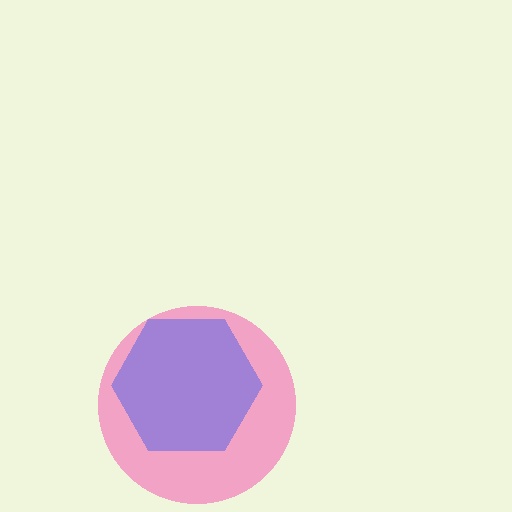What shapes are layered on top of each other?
The layered shapes are: a pink circle, a blue hexagon.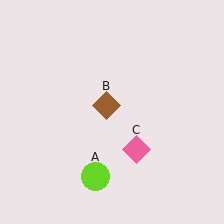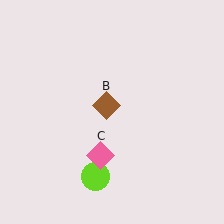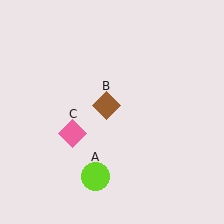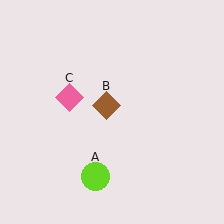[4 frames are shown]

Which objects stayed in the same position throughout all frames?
Lime circle (object A) and brown diamond (object B) remained stationary.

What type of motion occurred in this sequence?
The pink diamond (object C) rotated clockwise around the center of the scene.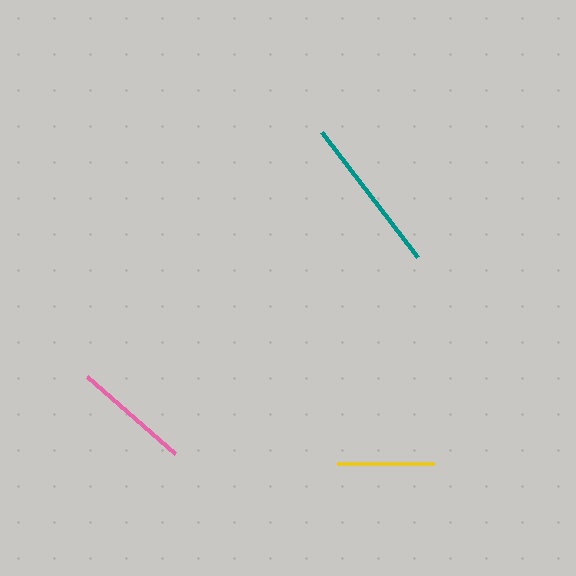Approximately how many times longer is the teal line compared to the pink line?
The teal line is approximately 1.4 times the length of the pink line.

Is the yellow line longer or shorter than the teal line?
The teal line is longer than the yellow line.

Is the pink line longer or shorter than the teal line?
The teal line is longer than the pink line.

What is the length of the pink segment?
The pink segment is approximately 117 pixels long.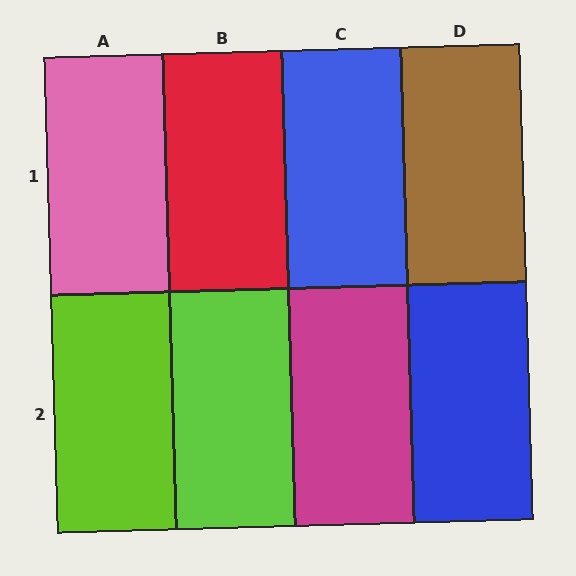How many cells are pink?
1 cell is pink.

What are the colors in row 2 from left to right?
Lime, lime, magenta, blue.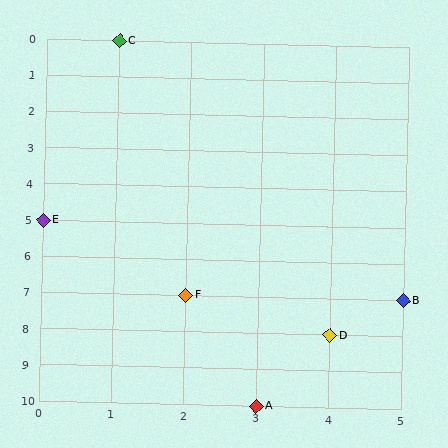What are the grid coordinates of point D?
Point D is at grid coordinates (4, 8).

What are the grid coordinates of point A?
Point A is at grid coordinates (3, 10).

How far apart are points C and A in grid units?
Points C and A are 2 columns and 10 rows apart (about 10.2 grid units diagonally).